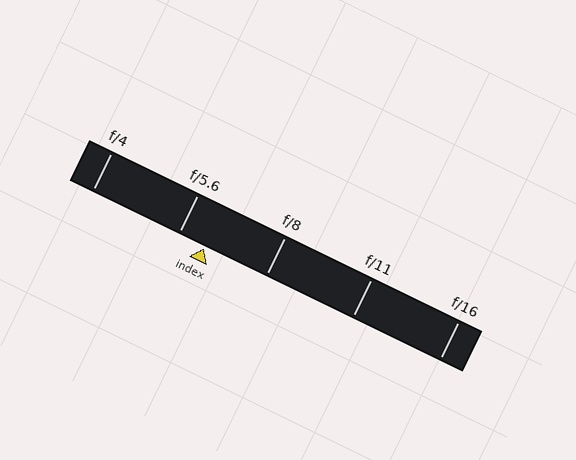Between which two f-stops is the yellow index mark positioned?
The index mark is between f/5.6 and f/8.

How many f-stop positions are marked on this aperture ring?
There are 5 f-stop positions marked.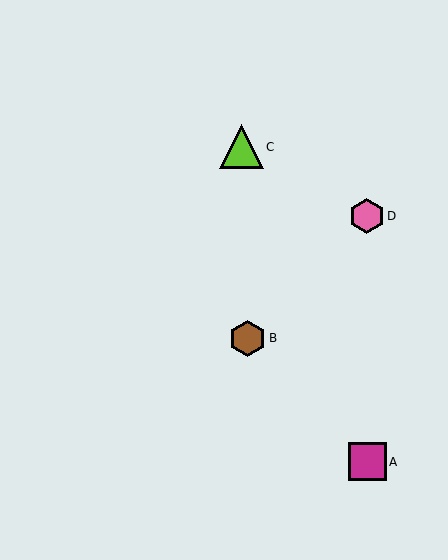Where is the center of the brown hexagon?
The center of the brown hexagon is at (247, 338).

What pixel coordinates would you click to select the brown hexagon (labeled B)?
Click at (247, 338) to select the brown hexagon B.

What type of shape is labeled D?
Shape D is a pink hexagon.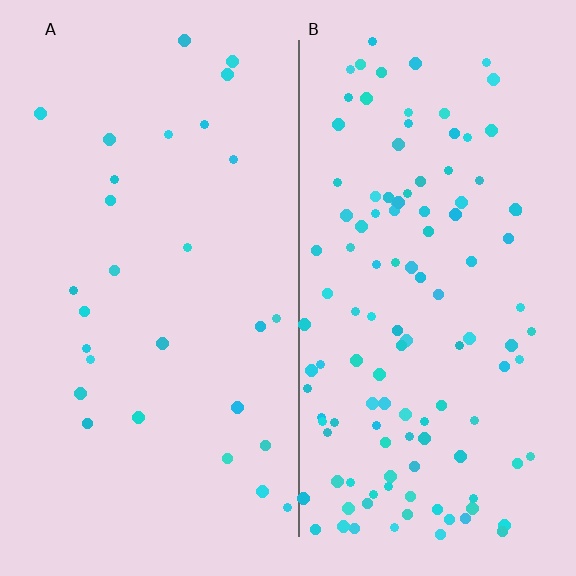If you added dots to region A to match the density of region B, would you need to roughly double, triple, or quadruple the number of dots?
Approximately quadruple.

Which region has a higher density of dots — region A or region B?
B (the right).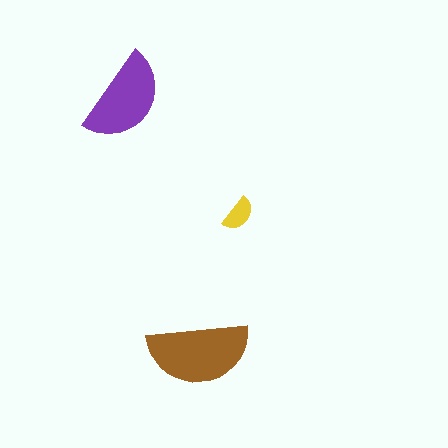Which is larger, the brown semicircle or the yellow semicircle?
The brown one.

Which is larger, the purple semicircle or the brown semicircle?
The brown one.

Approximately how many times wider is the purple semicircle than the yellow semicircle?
About 2.5 times wider.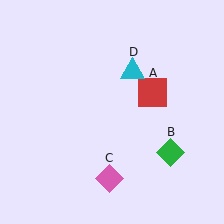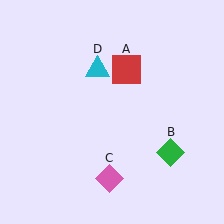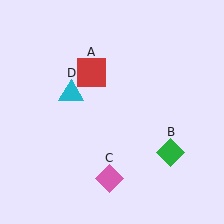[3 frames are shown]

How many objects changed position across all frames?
2 objects changed position: red square (object A), cyan triangle (object D).